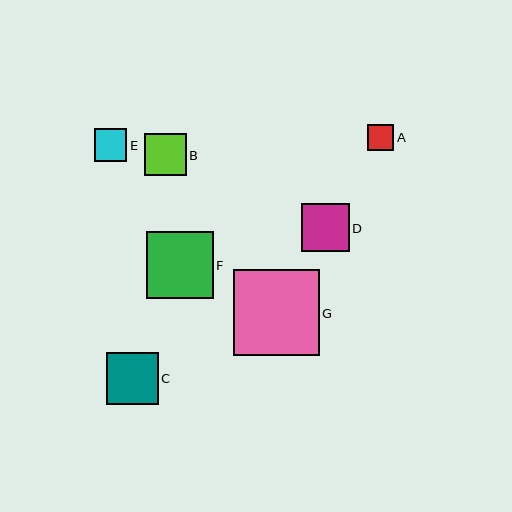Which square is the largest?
Square G is the largest with a size of approximately 86 pixels.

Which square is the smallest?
Square A is the smallest with a size of approximately 26 pixels.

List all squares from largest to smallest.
From largest to smallest: G, F, C, D, B, E, A.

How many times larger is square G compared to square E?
Square G is approximately 2.6 times the size of square E.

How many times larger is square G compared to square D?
Square G is approximately 1.8 times the size of square D.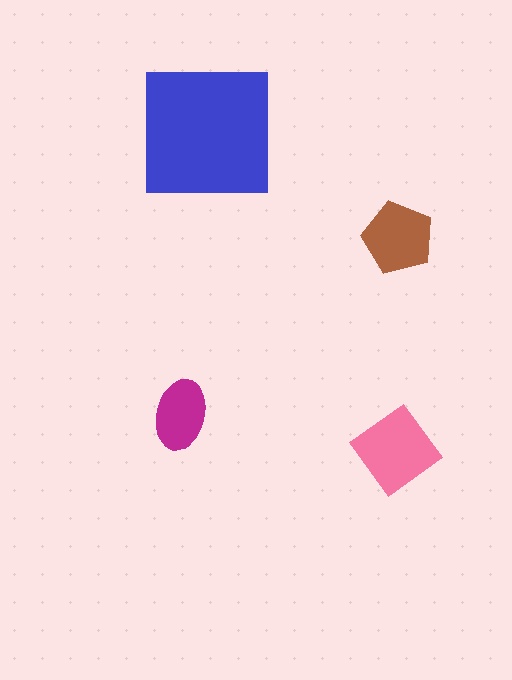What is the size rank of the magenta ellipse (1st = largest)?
4th.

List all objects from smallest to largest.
The magenta ellipse, the brown pentagon, the pink diamond, the blue square.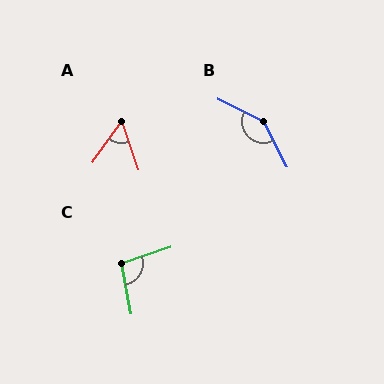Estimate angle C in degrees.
Approximately 98 degrees.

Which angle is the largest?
B, at approximately 144 degrees.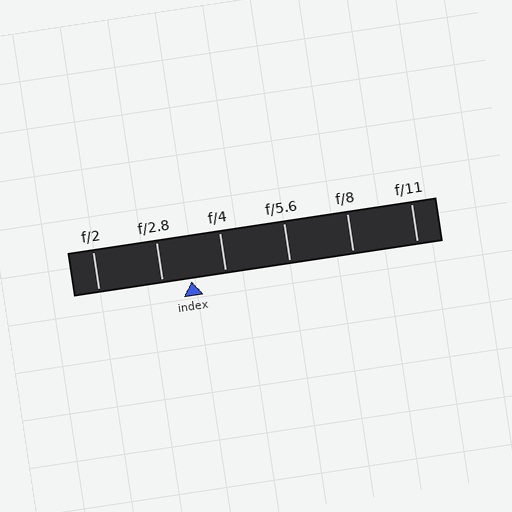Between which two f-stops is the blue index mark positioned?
The index mark is between f/2.8 and f/4.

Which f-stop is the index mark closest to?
The index mark is closest to f/2.8.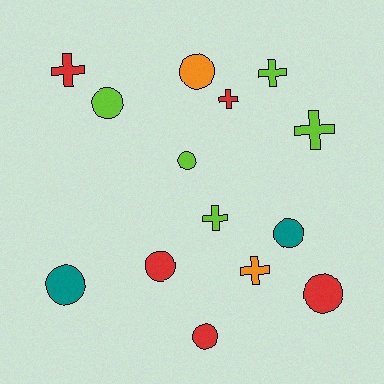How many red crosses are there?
There are 2 red crosses.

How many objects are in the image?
There are 14 objects.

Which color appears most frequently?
Red, with 5 objects.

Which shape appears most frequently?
Circle, with 8 objects.